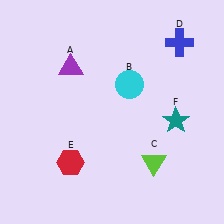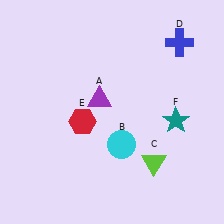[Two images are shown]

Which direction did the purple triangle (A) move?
The purple triangle (A) moved down.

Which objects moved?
The objects that moved are: the purple triangle (A), the cyan circle (B), the red hexagon (E).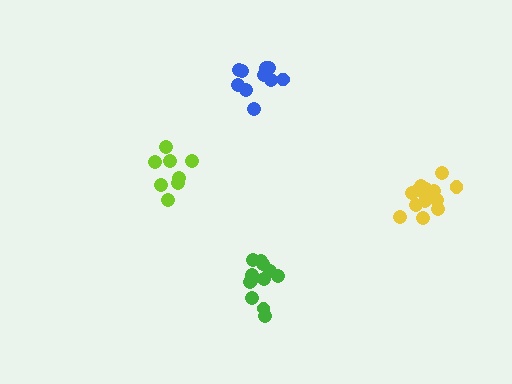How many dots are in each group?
Group 1: 12 dots, Group 2: 8 dots, Group 3: 14 dots, Group 4: 11 dots (45 total).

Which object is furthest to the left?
The lime cluster is leftmost.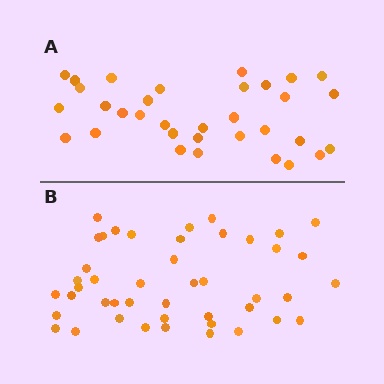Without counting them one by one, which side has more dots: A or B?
Region B (the bottom region) has more dots.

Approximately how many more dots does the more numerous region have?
Region B has roughly 12 or so more dots than region A.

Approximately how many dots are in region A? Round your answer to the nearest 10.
About 30 dots. (The exact count is 33, which rounds to 30.)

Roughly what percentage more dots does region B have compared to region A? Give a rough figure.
About 35% more.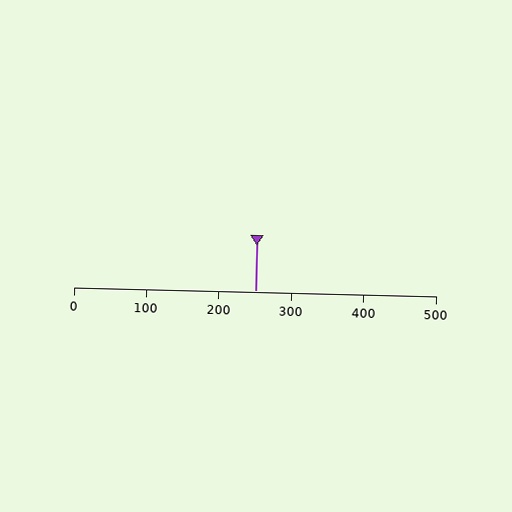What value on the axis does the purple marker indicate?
The marker indicates approximately 250.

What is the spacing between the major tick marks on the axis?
The major ticks are spaced 100 apart.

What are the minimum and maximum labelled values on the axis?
The axis runs from 0 to 500.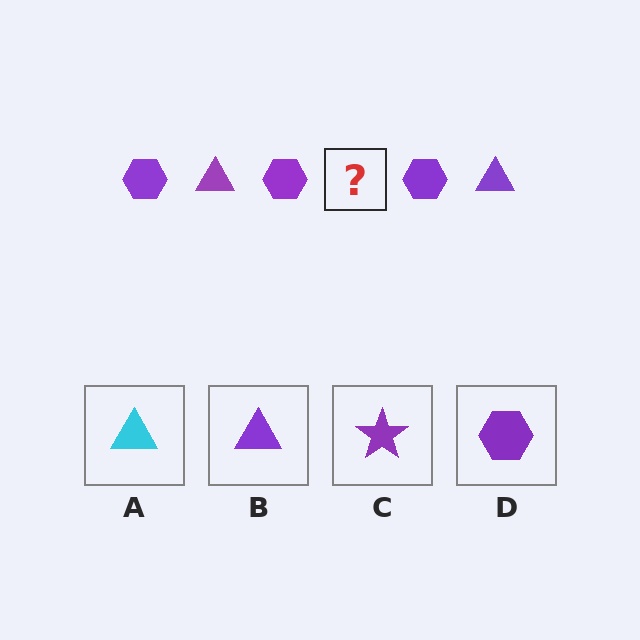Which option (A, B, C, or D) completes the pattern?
B.